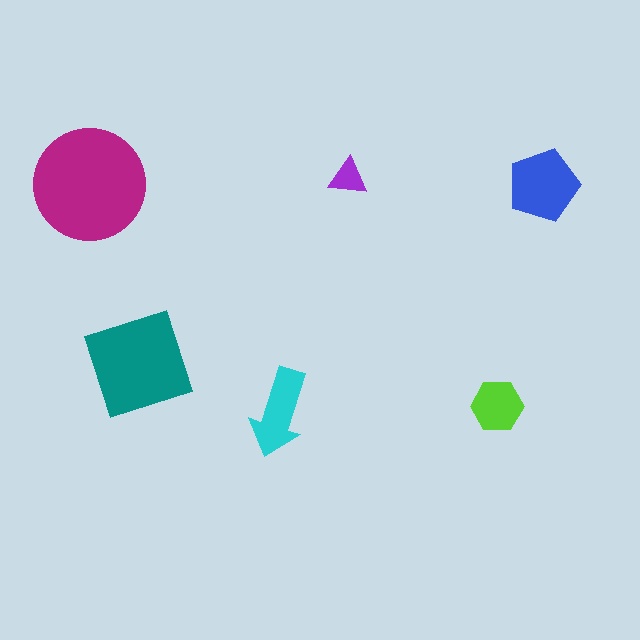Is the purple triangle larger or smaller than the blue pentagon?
Smaller.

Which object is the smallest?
The purple triangle.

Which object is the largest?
The magenta circle.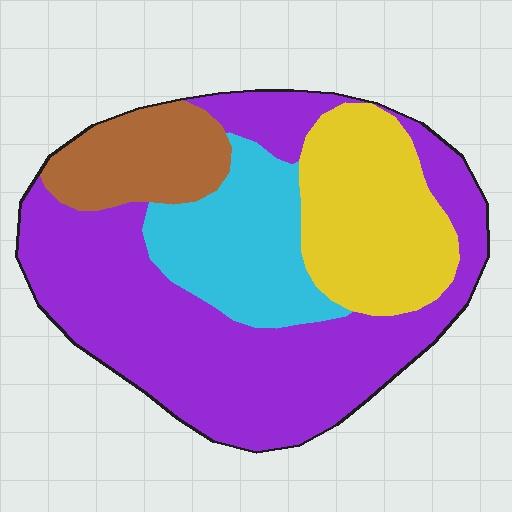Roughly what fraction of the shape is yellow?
Yellow covers roughly 20% of the shape.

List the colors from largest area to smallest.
From largest to smallest: purple, yellow, cyan, brown.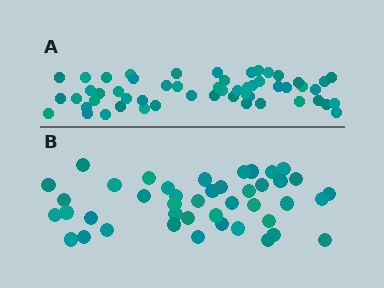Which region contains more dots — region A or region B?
Region A (the top region) has more dots.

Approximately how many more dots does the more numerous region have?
Region A has roughly 12 or so more dots than region B.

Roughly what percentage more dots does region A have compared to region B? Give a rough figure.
About 25% more.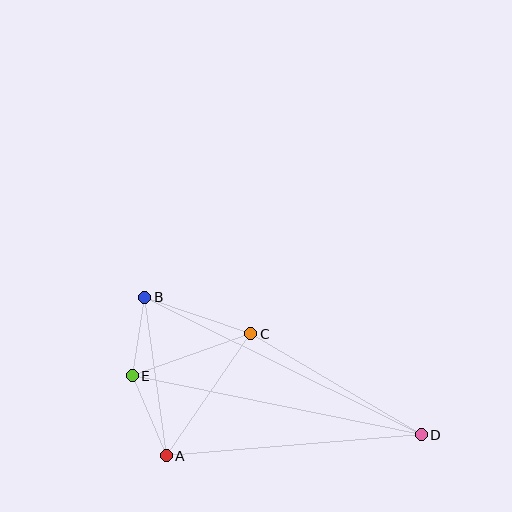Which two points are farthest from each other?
Points B and D are farthest from each other.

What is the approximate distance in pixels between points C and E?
The distance between C and E is approximately 126 pixels.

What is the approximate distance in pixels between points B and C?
The distance between B and C is approximately 112 pixels.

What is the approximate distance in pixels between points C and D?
The distance between C and D is approximately 198 pixels.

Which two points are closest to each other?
Points B and E are closest to each other.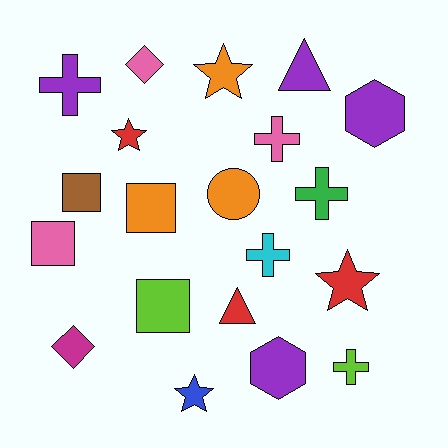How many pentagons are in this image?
There are no pentagons.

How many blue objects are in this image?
There is 1 blue object.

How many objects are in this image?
There are 20 objects.